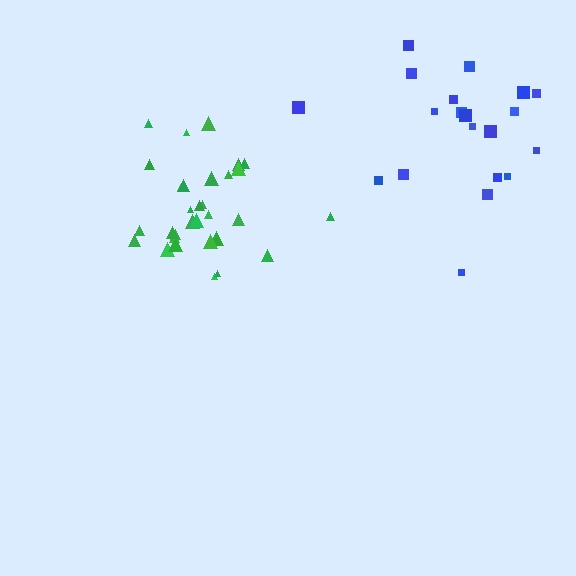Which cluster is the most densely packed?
Green.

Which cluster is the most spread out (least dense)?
Blue.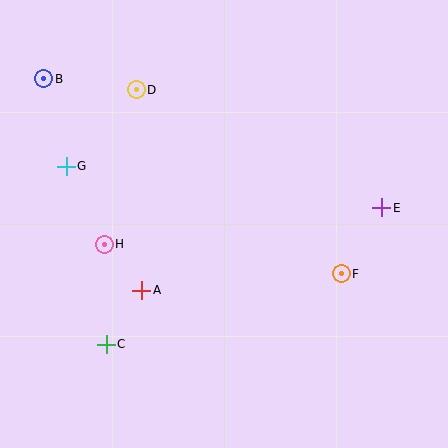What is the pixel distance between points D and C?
The distance between D and C is 257 pixels.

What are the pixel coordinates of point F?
Point F is at (341, 274).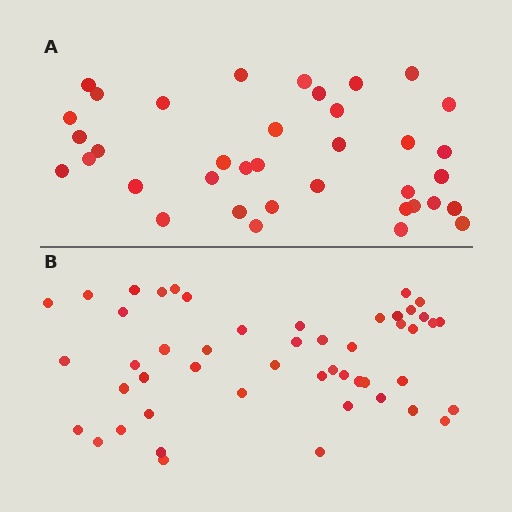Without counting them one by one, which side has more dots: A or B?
Region B (the bottom region) has more dots.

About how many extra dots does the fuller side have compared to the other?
Region B has roughly 12 or so more dots than region A.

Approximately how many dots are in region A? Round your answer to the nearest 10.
About 40 dots. (The exact count is 37, which rounds to 40.)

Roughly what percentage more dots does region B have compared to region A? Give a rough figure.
About 30% more.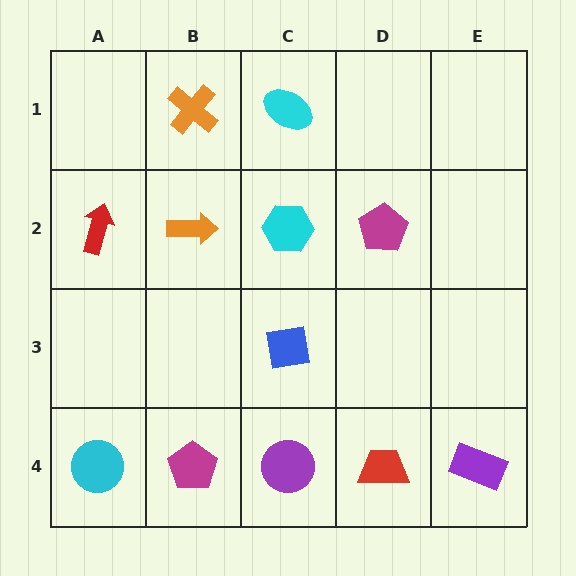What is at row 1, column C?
A cyan ellipse.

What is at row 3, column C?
A blue square.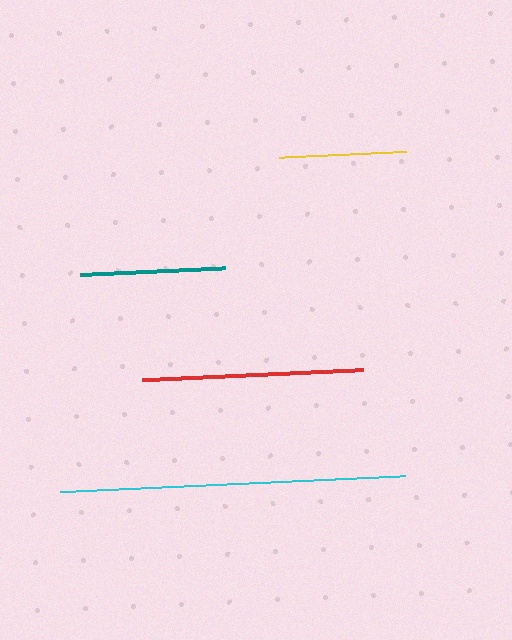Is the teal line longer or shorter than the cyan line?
The cyan line is longer than the teal line.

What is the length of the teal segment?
The teal segment is approximately 146 pixels long.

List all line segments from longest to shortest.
From longest to shortest: cyan, red, teal, yellow.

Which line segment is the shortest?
The yellow line is the shortest at approximately 128 pixels.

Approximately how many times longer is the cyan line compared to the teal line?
The cyan line is approximately 2.4 times the length of the teal line.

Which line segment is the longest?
The cyan line is the longest at approximately 346 pixels.